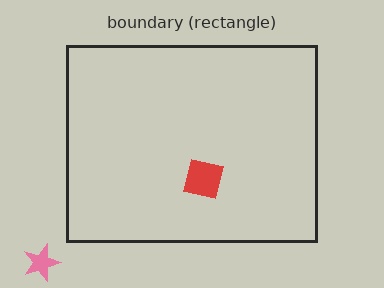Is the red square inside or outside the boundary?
Inside.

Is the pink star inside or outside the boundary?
Outside.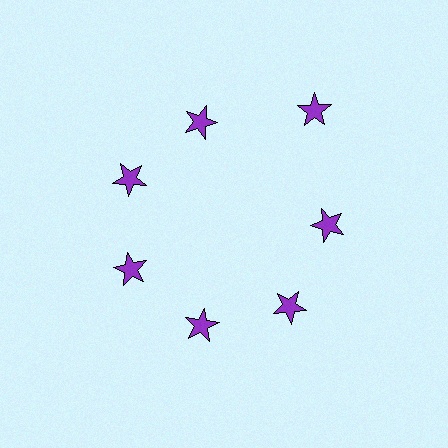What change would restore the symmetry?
The symmetry would be restored by moving it inward, back onto the ring so that all 7 stars sit at equal angles and equal distance from the center.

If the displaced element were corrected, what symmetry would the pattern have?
It would have 7-fold rotational symmetry — the pattern would map onto itself every 51 degrees.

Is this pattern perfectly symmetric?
No. The 7 purple stars are arranged in a ring, but one element near the 1 o'clock position is pushed outward from the center, breaking the 7-fold rotational symmetry.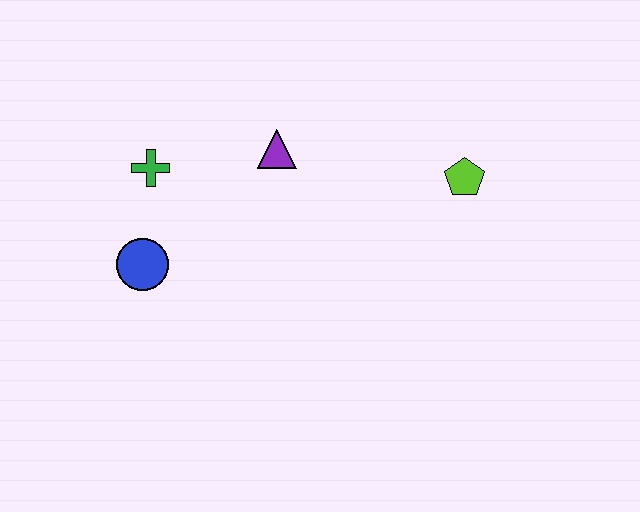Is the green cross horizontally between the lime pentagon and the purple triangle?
No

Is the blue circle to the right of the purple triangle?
No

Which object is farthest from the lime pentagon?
The blue circle is farthest from the lime pentagon.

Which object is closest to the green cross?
The blue circle is closest to the green cross.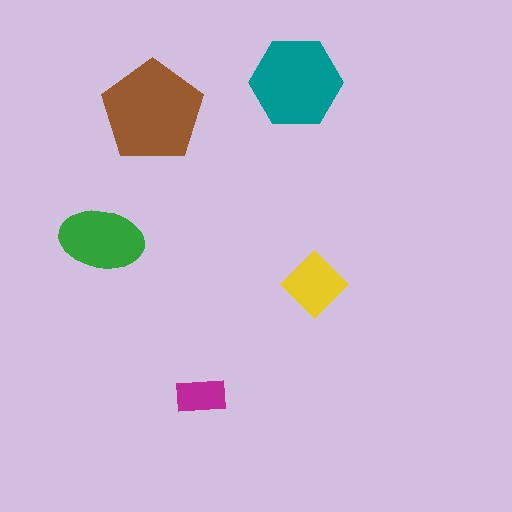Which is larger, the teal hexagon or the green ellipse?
The teal hexagon.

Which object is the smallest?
The magenta rectangle.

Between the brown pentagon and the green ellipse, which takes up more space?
The brown pentagon.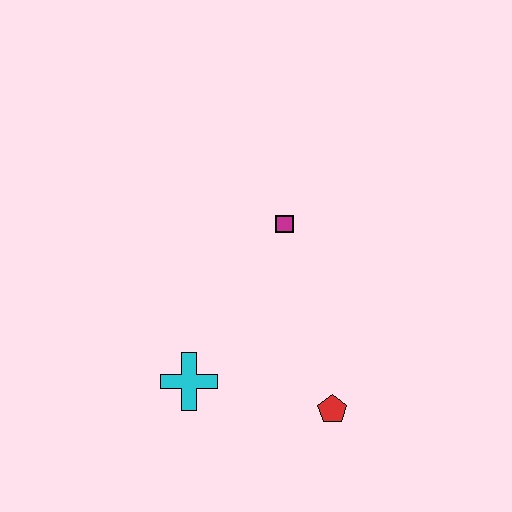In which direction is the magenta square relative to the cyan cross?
The magenta square is above the cyan cross.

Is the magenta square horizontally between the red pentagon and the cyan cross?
Yes